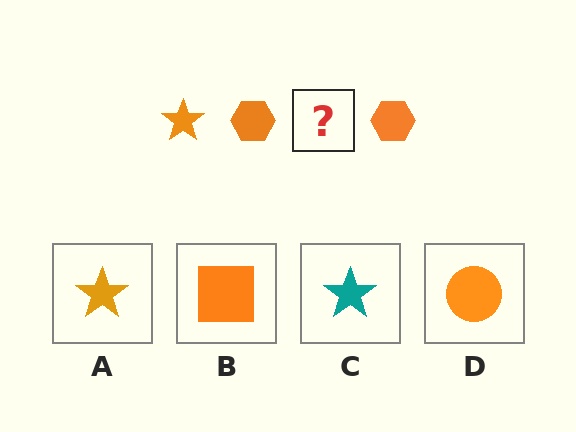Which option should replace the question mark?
Option A.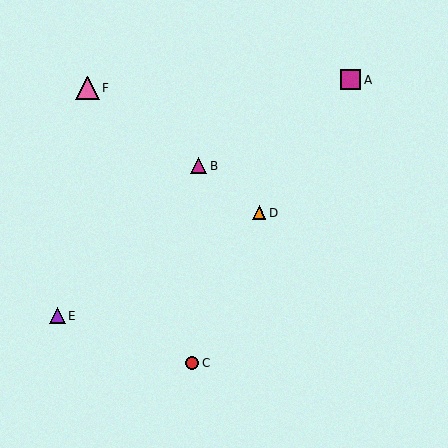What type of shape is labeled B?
Shape B is a magenta triangle.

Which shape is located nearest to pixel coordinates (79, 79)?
The pink triangle (labeled F) at (87, 88) is nearest to that location.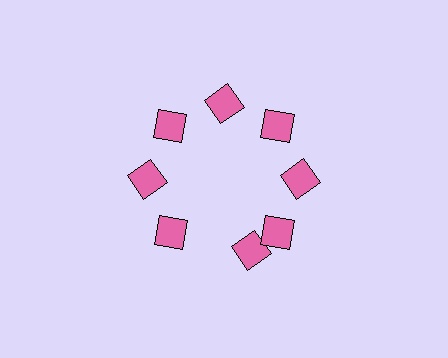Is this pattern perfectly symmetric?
No. The 8 pink diamonds are arranged in a ring, but one element near the 6 o'clock position is rotated out of alignment along the ring, breaking the 8-fold rotational symmetry.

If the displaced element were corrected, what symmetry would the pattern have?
It would have 8-fold rotational symmetry — the pattern would map onto itself every 45 degrees.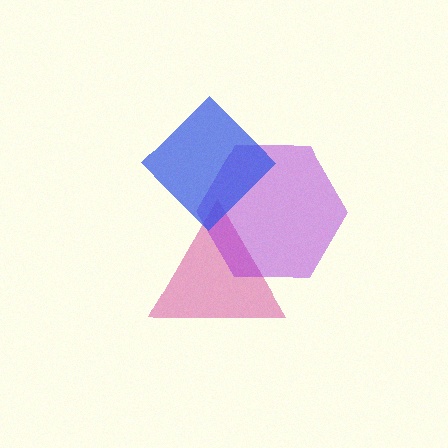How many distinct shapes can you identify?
There are 3 distinct shapes: a magenta triangle, a purple hexagon, a blue diamond.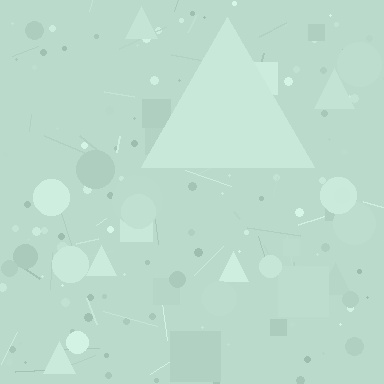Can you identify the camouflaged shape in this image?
The camouflaged shape is a triangle.